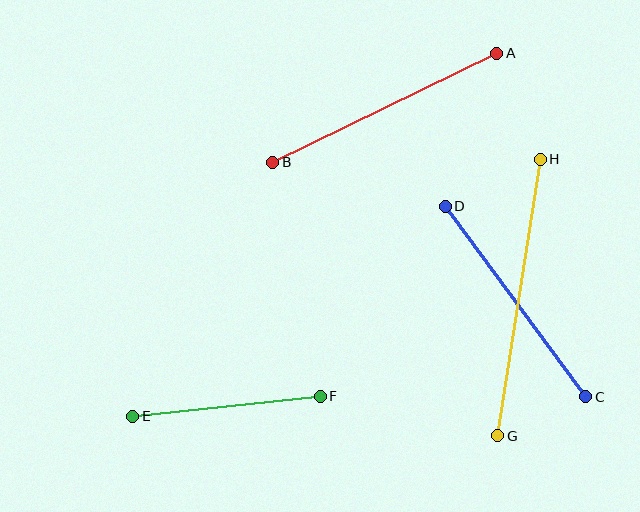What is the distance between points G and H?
The distance is approximately 280 pixels.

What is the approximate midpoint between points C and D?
The midpoint is at approximately (515, 302) pixels.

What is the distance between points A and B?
The distance is approximately 249 pixels.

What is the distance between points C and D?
The distance is approximately 237 pixels.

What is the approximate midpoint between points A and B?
The midpoint is at approximately (385, 108) pixels.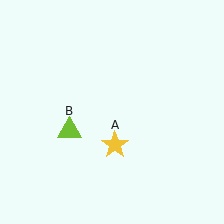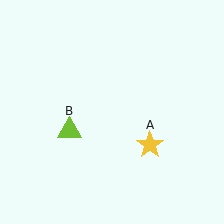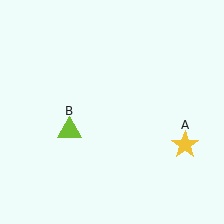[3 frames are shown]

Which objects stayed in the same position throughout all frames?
Lime triangle (object B) remained stationary.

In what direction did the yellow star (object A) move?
The yellow star (object A) moved right.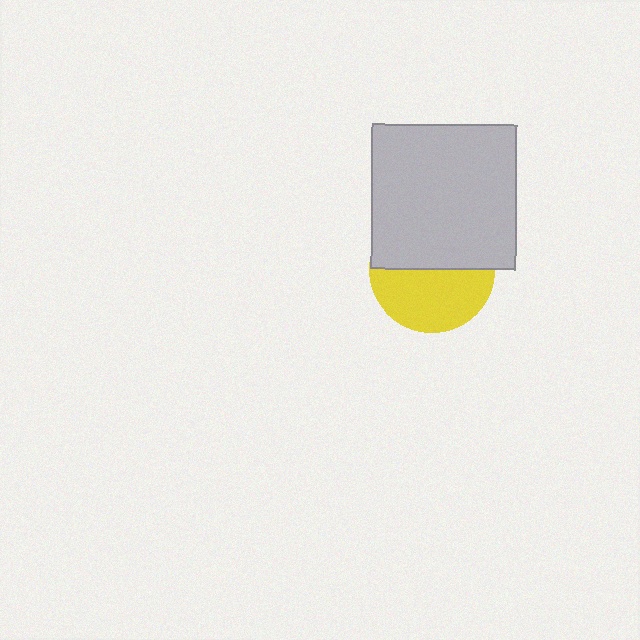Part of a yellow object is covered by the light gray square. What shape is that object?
It is a circle.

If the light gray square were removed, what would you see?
You would see the complete yellow circle.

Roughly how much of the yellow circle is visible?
About half of it is visible (roughly 50%).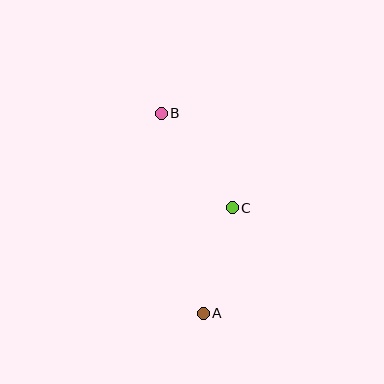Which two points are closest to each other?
Points A and C are closest to each other.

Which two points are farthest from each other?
Points A and B are farthest from each other.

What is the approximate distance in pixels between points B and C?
The distance between B and C is approximately 118 pixels.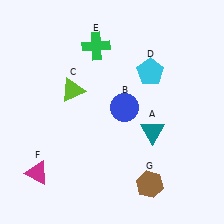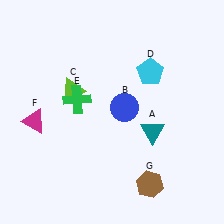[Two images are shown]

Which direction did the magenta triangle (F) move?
The magenta triangle (F) moved up.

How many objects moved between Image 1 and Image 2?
2 objects moved between the two images.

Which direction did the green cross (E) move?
The green cross (E) moved down.